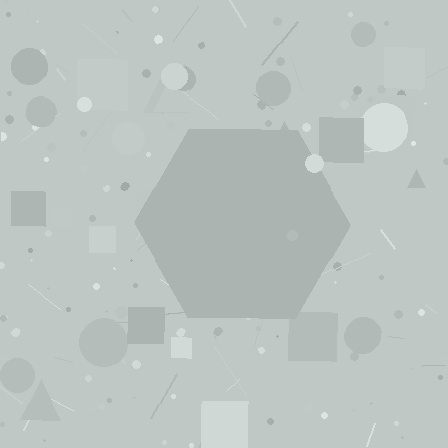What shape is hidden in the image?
A hexagon is hidden in the image.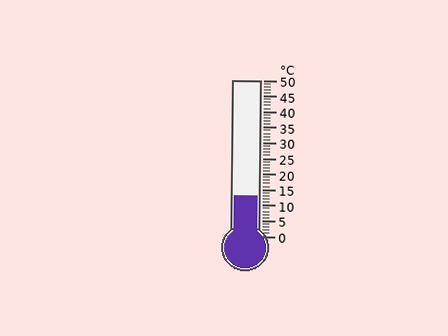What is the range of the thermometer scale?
The thermometer scale ranges from 0°C to 50°C.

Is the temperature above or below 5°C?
The temperature is above 5°C.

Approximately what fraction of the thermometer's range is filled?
The thermometer is filled to approximately 25% of its range.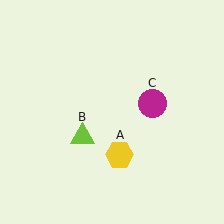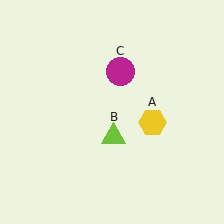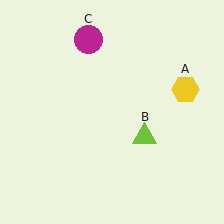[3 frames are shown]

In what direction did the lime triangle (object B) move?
The lime triangle (object B) moved right.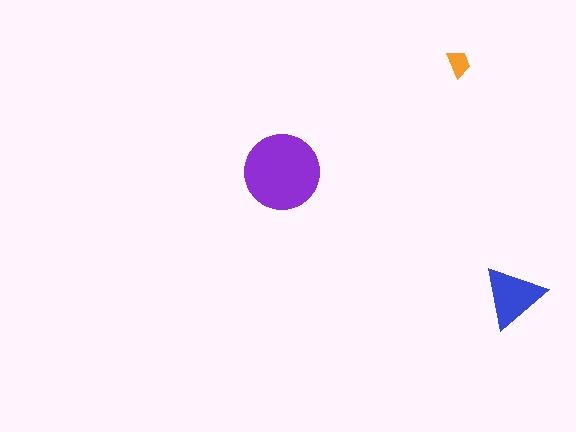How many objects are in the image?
There are 3 objects in the image.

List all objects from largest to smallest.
The purple circle, the blue triangle, the orange trapezoid.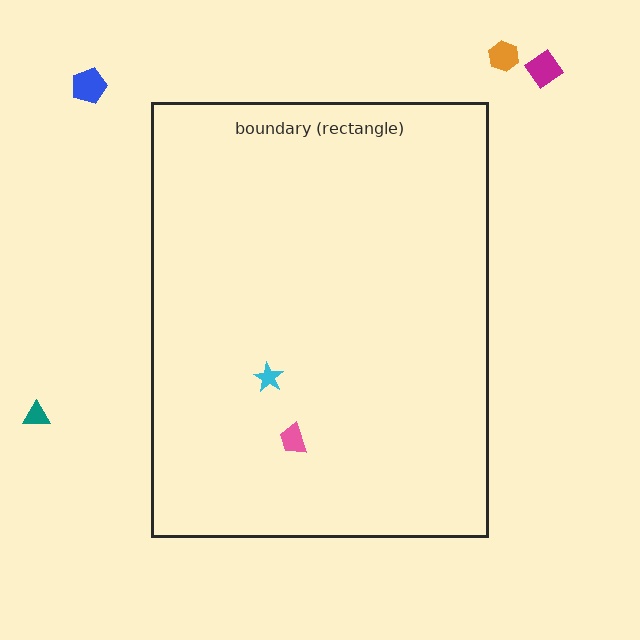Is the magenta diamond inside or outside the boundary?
Outside.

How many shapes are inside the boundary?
2 inside, 4 outside.